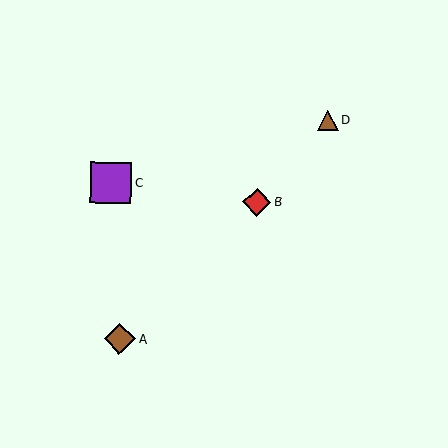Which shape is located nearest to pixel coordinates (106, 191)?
The purple square (labeled C) at (111, 183) is nearest to that location.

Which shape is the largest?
The purple square (labeled C) is the largest.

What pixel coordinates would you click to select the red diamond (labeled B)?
Click at (257, 202) to select the red diamond B.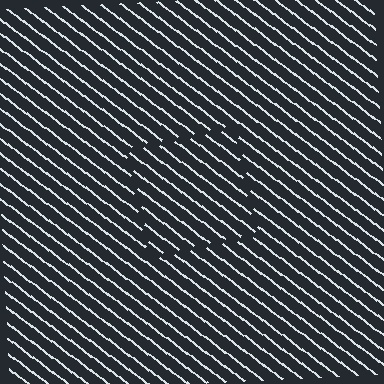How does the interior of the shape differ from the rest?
The interior of the shape contains the same grating, shifted by half a period — the contour is defined by the phase discontinuity where line-ends from the inner and outer gratings abut.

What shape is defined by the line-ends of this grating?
An illusory square. The interior of the shape contains the same grating, shifted by half a period — the contour is defined by the phase discontinuity where line-ends from the inner and outer gratings abut.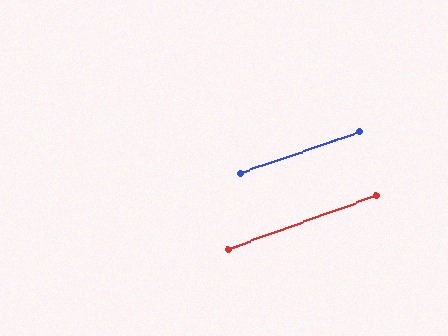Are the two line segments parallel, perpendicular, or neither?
Parallel — their directions differ by only 1.4°.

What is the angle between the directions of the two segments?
Approximately 1 degree.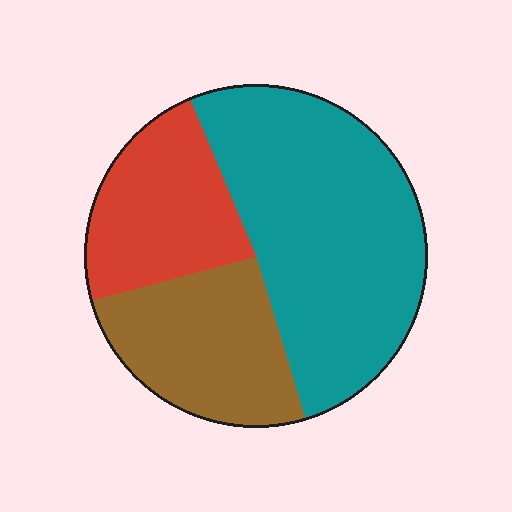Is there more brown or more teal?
Teal.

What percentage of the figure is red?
Red takes up between a sixth and a third of the figure.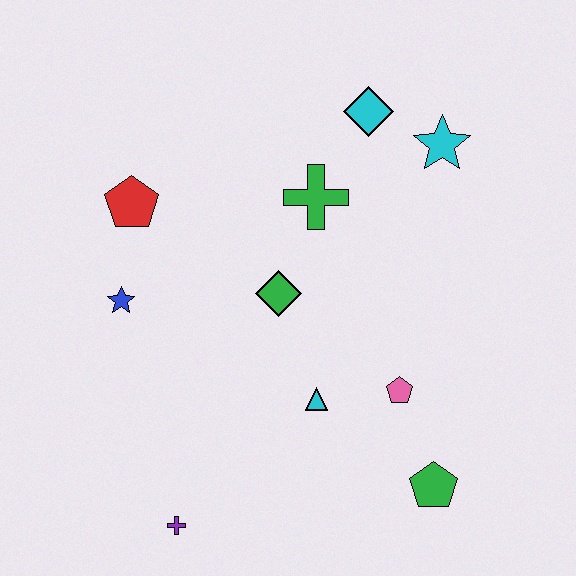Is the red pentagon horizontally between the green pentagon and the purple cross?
No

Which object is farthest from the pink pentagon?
The red pentagon is farthest from the pink pentagon.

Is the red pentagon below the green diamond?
No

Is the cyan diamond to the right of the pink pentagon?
No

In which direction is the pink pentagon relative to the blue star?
The pink pentagon is to the right of the blue star.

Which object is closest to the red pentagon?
The blue star is closest to the red pentagon.